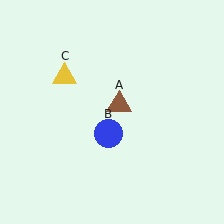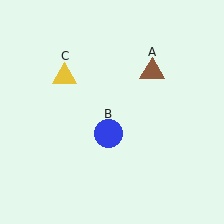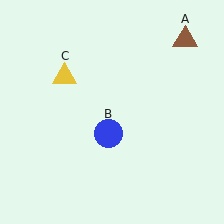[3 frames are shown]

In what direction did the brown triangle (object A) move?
The brown triangle (object A) moved up and to the right.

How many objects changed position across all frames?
1 object changed position: brown triangle (object A).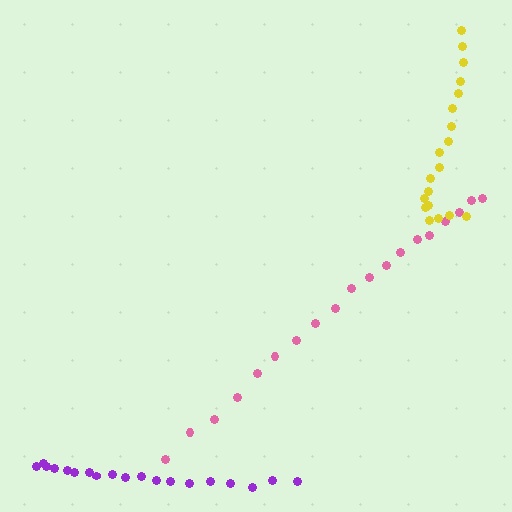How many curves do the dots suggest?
There are 3 distinct paths.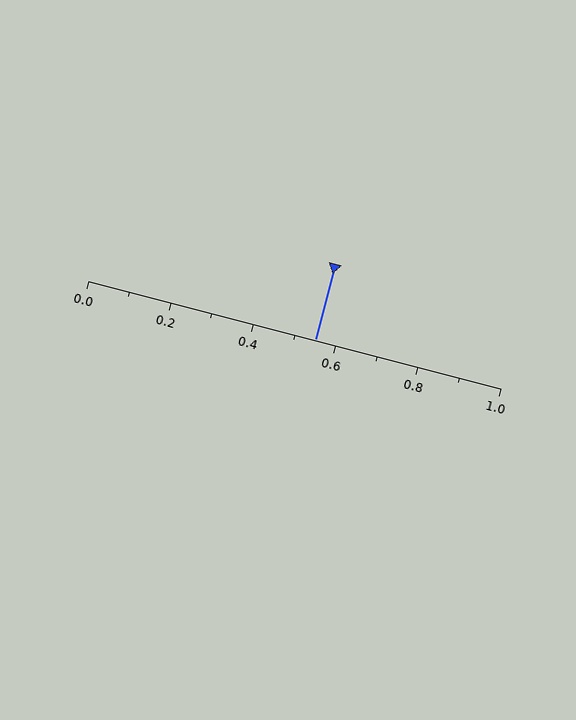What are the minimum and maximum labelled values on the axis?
The axis runs from 0.0 to 1.0.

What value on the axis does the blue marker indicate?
The marker indicates approximately 0.55.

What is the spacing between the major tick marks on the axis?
The major ticks are spaced 0.2 apart.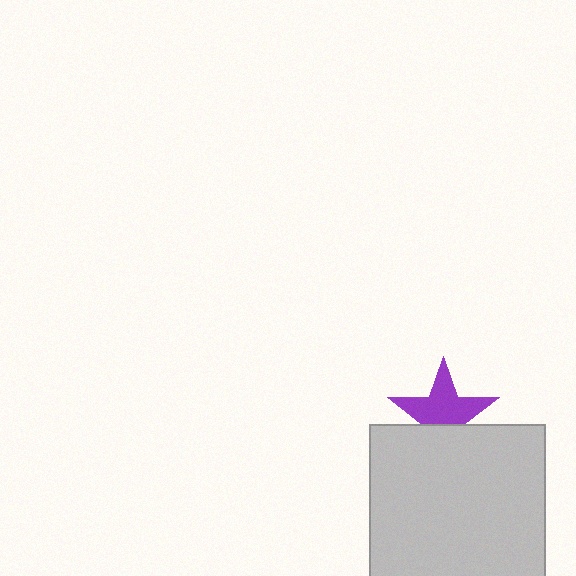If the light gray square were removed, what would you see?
You would see the complete purple star.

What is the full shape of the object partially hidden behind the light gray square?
The partially hidden object is a purple star.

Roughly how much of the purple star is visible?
About half of it is visible (roughly 64%).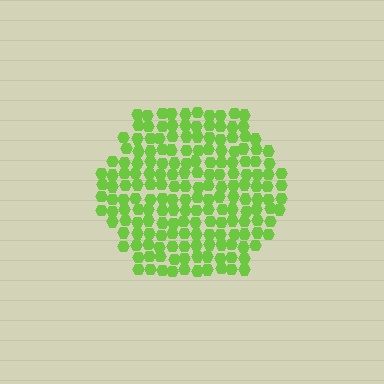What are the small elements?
The small elements are hexagons.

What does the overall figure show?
The overall figure shows a hexagon.